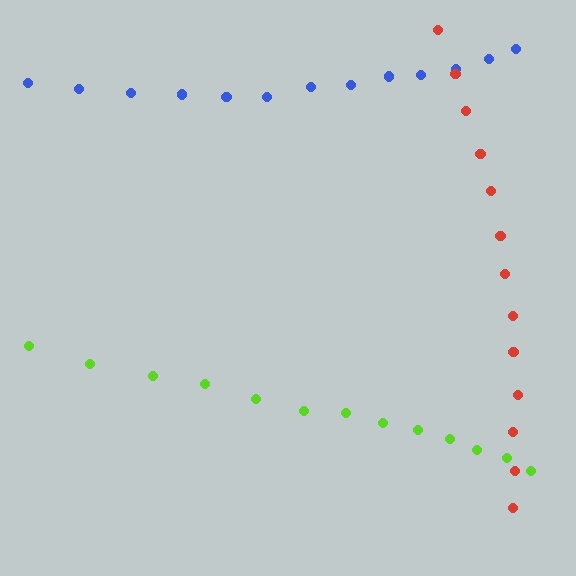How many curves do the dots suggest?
There are 3 distinct paths.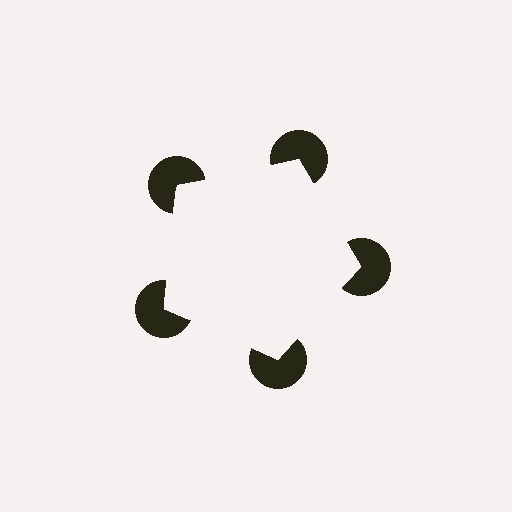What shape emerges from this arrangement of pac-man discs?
An illusory pentagon — its edges are inferred from the aligned wedge cuts in the pac-man discs, not physically drawn.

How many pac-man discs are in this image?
There are 5 — one at each vertex of the illusory pentagon.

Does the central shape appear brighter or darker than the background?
It typically appears slightly brighter than the background, even though no actual brightness change is drawn.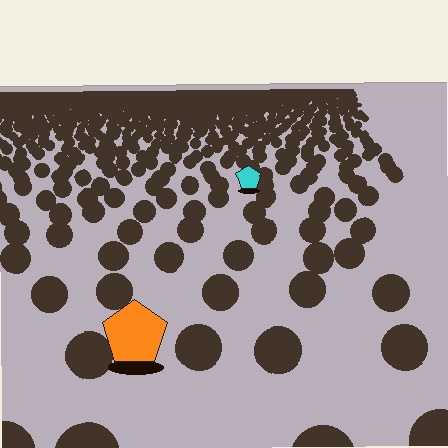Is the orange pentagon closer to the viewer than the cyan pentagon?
Yes. The orange pentagon is closer — you can tell from the texture gradient: the ground texture is coarser near it.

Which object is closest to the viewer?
The orange pentagon is closest. The texture marks near it are larger and more spread out.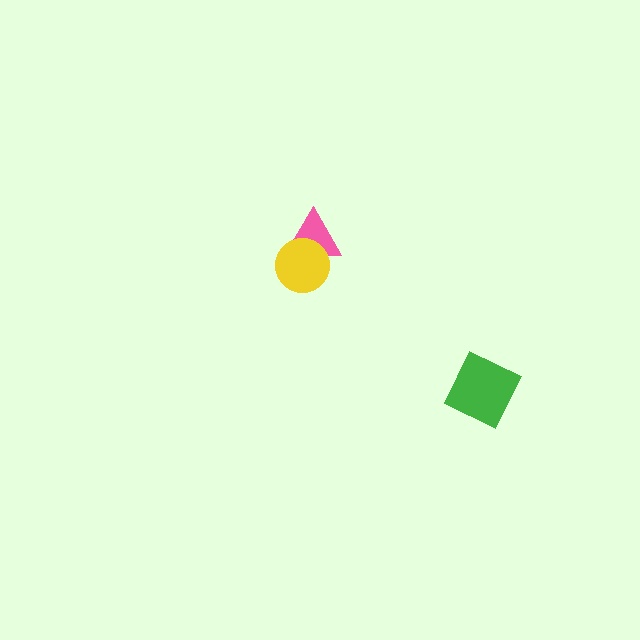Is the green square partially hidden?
No, no other shape covers it.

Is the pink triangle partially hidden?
Yes, it is partially covered by another shape.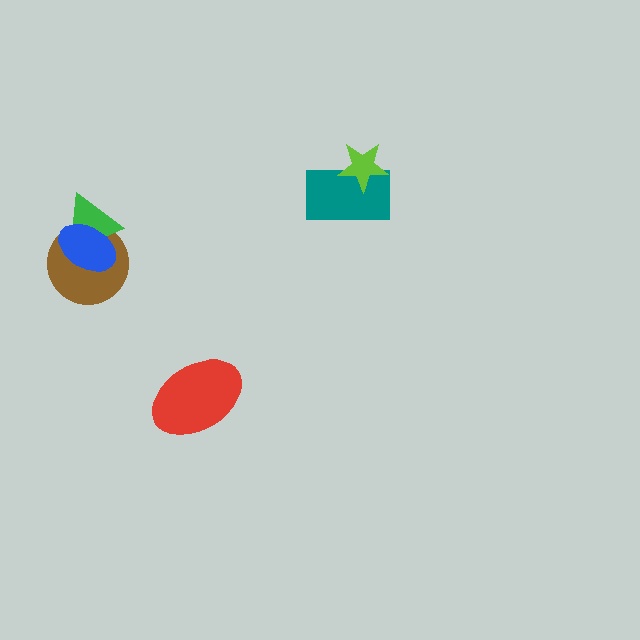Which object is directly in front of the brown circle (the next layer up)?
The green triangle is directly in front of the brown circle.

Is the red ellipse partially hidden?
No, no other shape covers it.